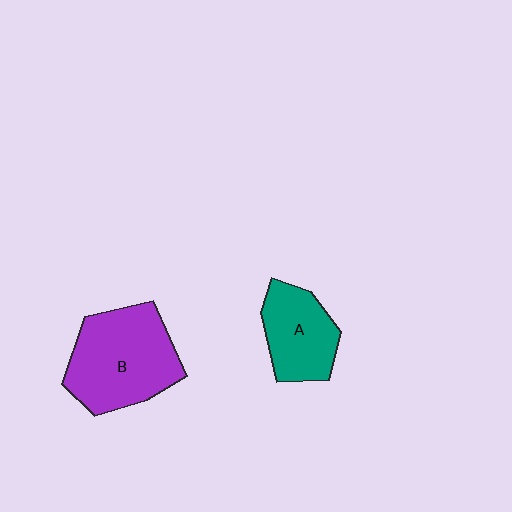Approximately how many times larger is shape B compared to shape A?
Approximately 1.6 times.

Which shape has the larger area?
Shape B (purple).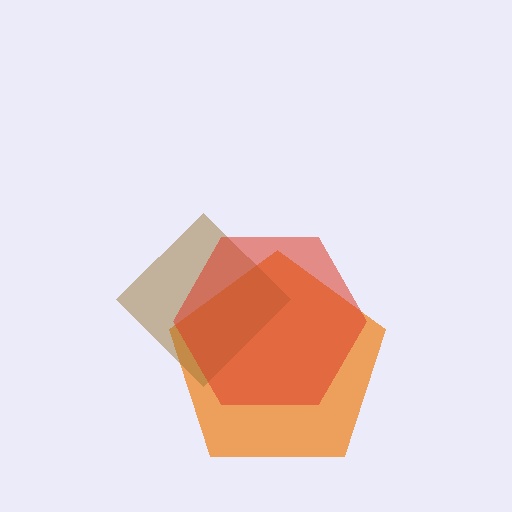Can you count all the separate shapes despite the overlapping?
Yes, there are 3 separate shapes.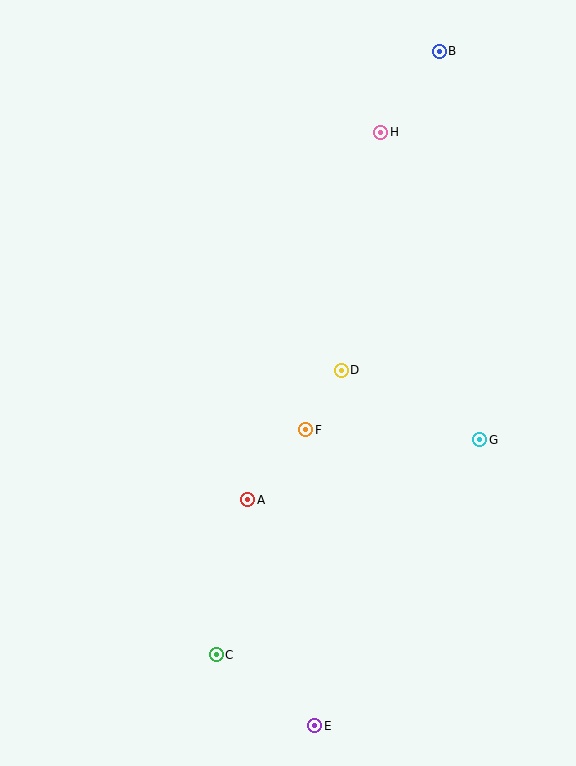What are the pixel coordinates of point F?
Point F is at (306, 430).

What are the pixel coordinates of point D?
Point D is at (341, 370).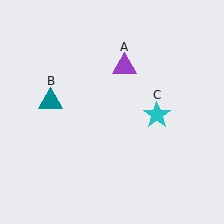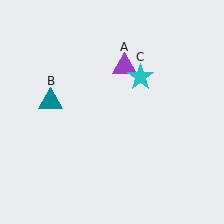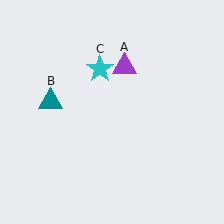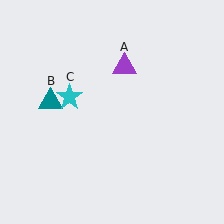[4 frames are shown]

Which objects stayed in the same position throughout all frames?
Purple triangle (object A) and teal triangle (object B) remained stationary.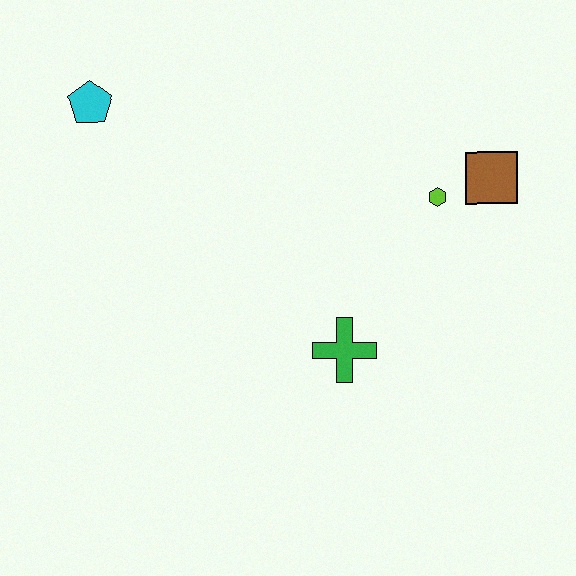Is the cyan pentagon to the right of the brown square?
No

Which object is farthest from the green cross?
The cyan pentagon is farthest from the green cross.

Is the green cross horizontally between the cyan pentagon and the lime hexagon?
Yes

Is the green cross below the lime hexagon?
Yes